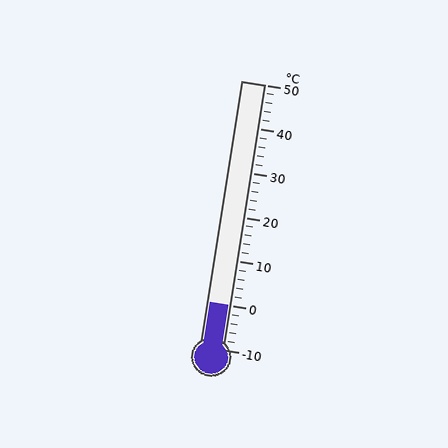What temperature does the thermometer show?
The thermometer shows approximately 0°C.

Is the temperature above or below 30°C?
The temperature is below 30°C.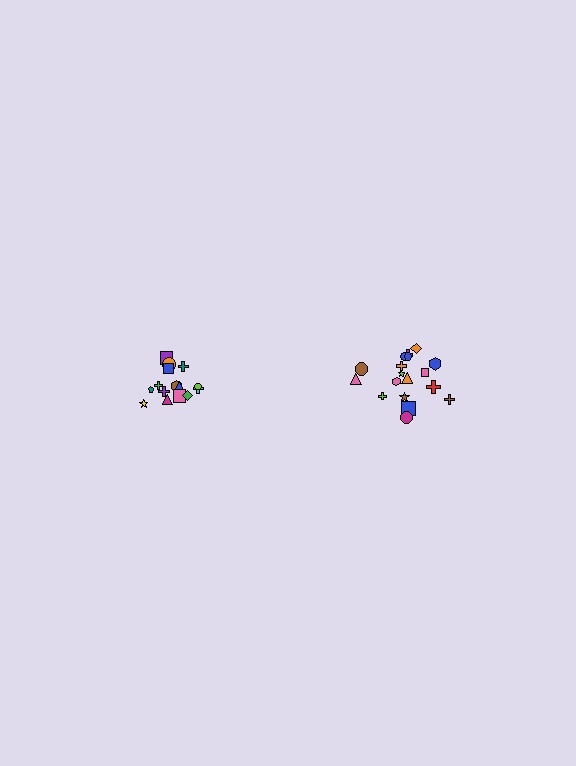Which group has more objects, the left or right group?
The right group.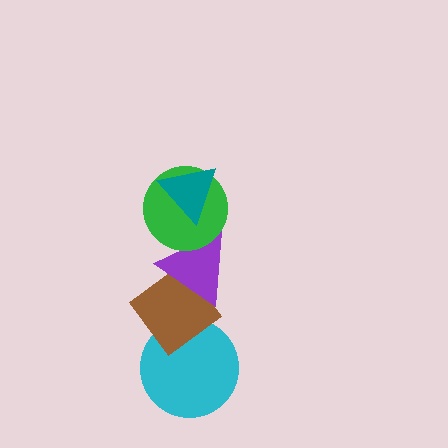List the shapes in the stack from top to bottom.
From top to bottom: the teal triangle, the green circle, the purple triangle, the brown diamond, the cyan circle.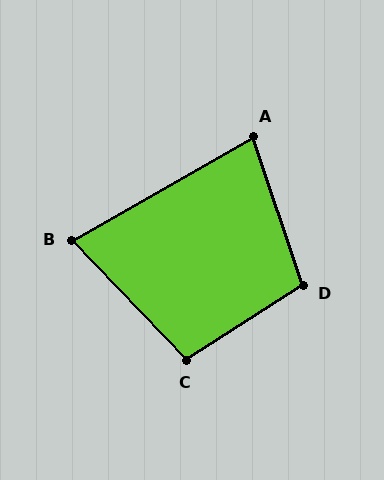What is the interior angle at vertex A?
Approximately 79 degrees (acute).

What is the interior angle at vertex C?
Approximately 101 degrees (obtuse).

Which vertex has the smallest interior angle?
B, at approximately 76 degrees.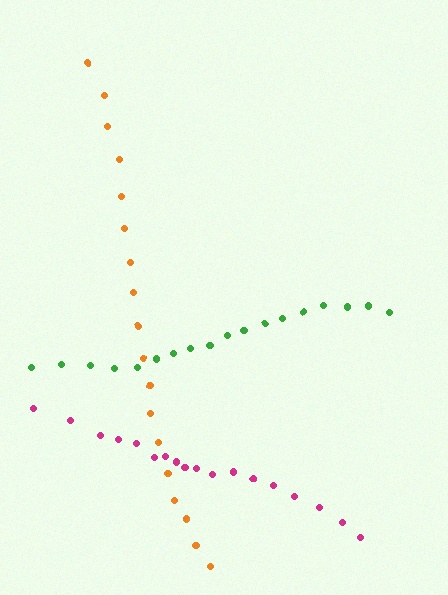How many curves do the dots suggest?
There are 3 distinct paths.